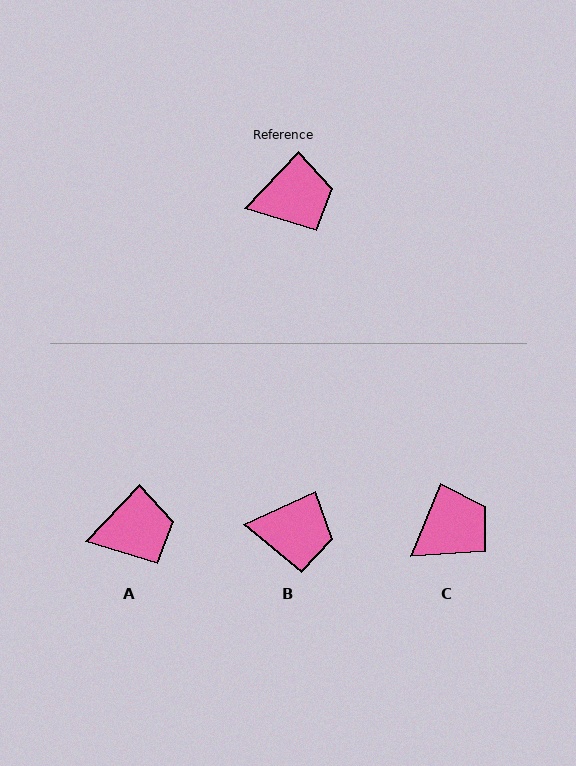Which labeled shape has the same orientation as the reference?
A.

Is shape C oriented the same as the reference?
No, it is off by about 21 degrees.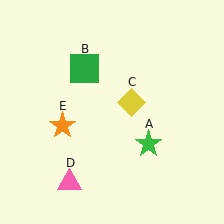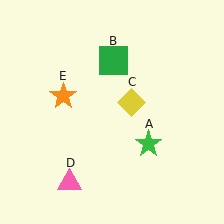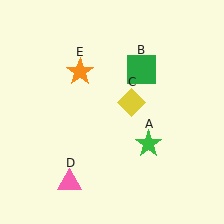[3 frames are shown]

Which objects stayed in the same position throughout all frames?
Green star (object A) and yellow diamond (object C) and pink triangle (object D) remained stationary.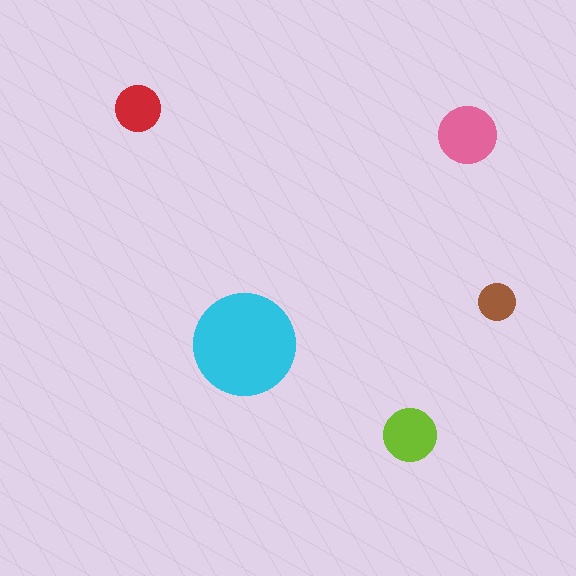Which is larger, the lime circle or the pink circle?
The pink one.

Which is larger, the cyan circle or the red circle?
The cyan one.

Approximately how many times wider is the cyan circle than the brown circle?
About 3 times wider.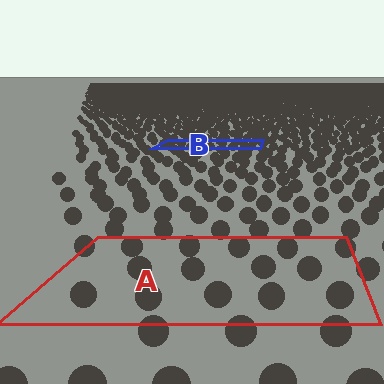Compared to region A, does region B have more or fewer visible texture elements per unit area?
Region B has more texture elements per unit area — they are packed more densely because it is farther away.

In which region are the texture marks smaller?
The texture marks are smaller in region B, because it is farther away.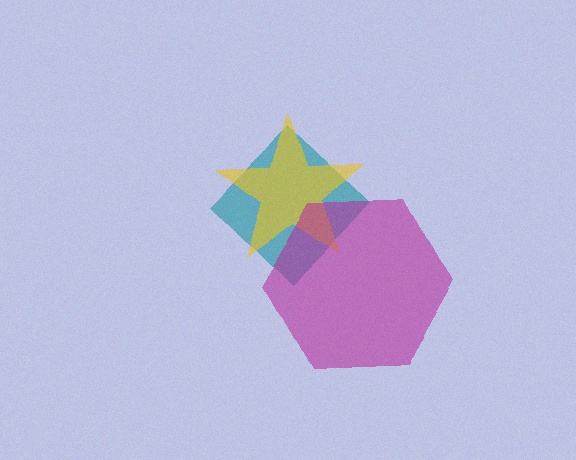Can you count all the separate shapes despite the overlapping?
Yes, there are 3 separate shapes.